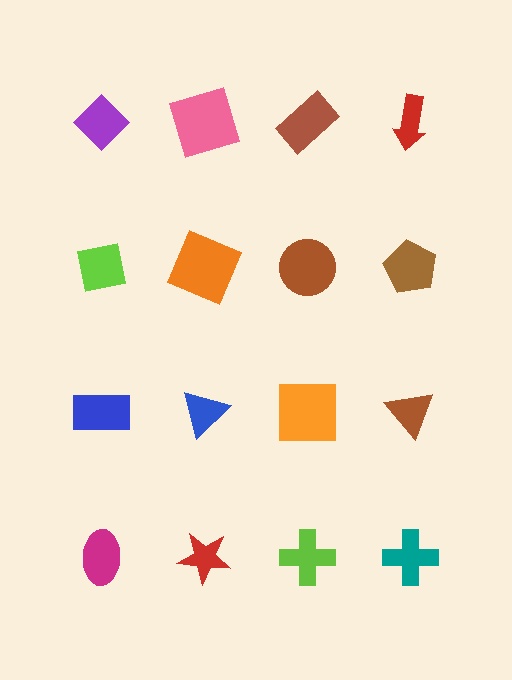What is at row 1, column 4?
A red arrow.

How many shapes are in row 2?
4 shapes.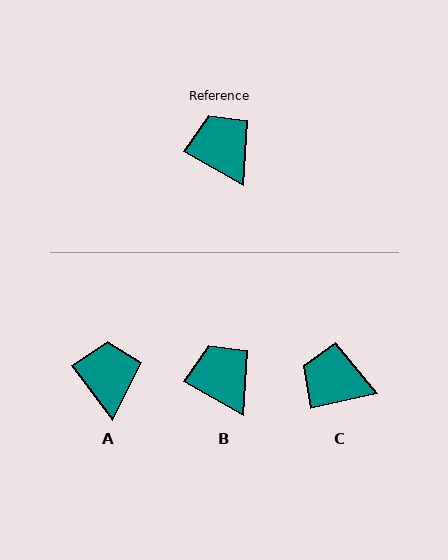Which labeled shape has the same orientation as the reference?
B.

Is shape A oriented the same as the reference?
No, it is off by about 23 degrees.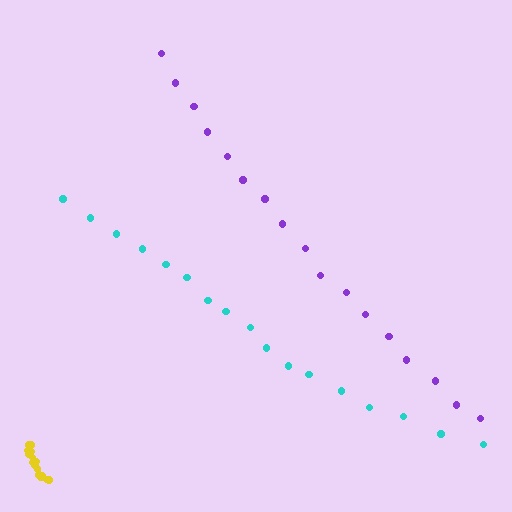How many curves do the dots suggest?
There are 3 distinct paths.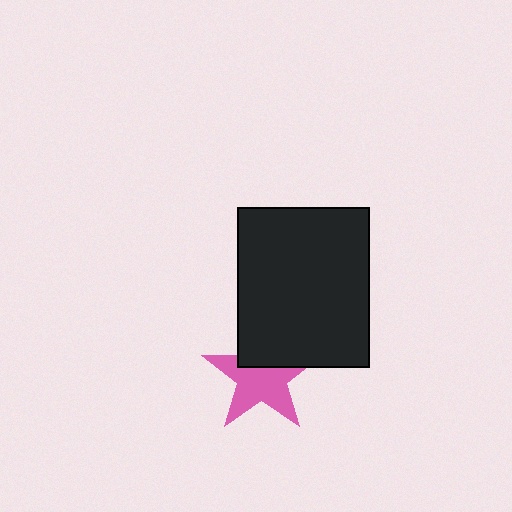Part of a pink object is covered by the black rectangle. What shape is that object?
It is a star.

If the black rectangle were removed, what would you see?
You would see the complete pink star.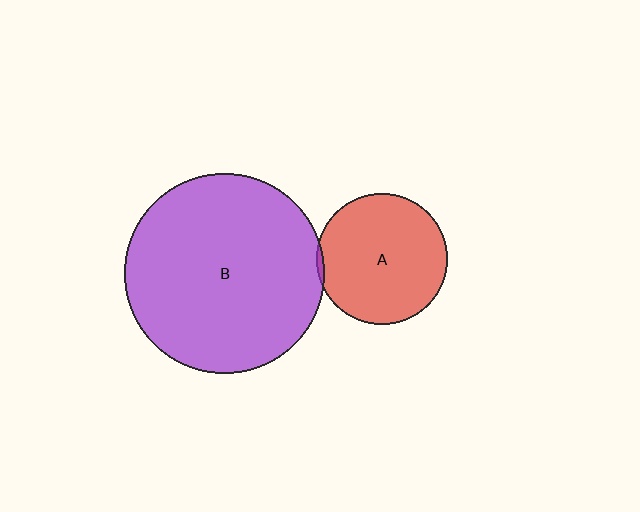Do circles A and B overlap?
Yes.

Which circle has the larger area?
Circle B (purple).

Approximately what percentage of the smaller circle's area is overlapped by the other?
Approximately 5%.